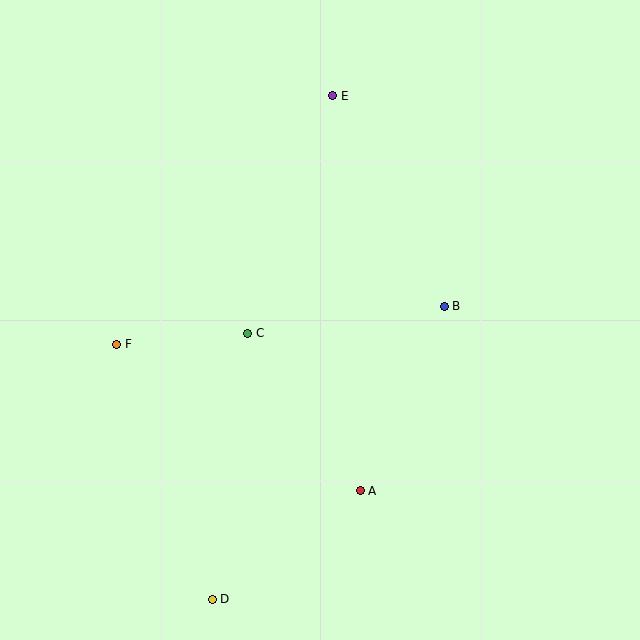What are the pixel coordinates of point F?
Point F is at (117, 344).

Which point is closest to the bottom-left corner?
Point D is closest to the bottom-left corner.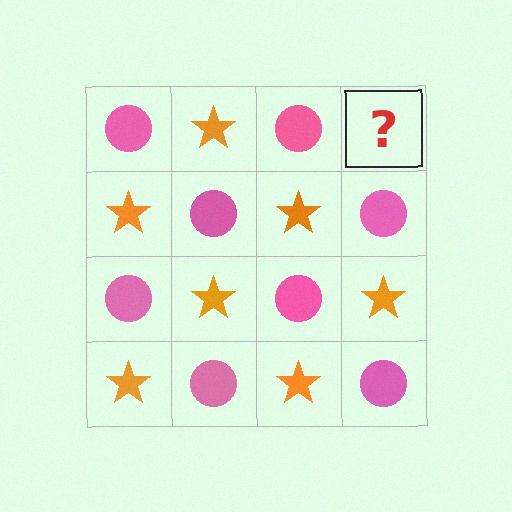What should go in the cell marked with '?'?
The missing cell should contain an orange star.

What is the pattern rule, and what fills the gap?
The rule is that it alternates pink circle and orange star in a checkerboard pattern. The gap should be filled with an orange star.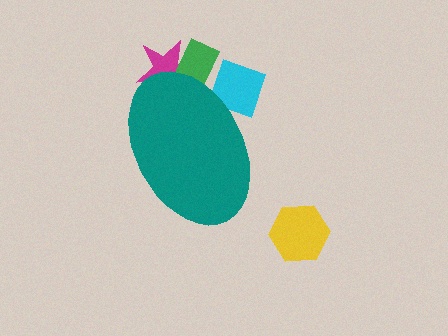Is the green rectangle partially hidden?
Yes, the green rectangle is partially hidden behind the teal ellipse.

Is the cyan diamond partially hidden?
Yes, the cyan diamond is partially hidden behind the teal ellipse.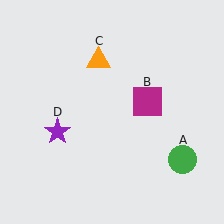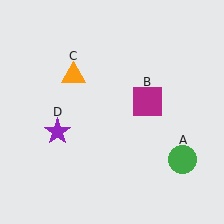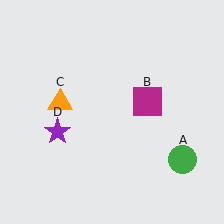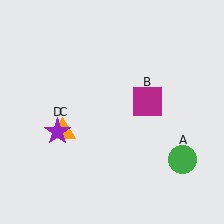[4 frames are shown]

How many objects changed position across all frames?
1 object changed position: orange triangle (object C).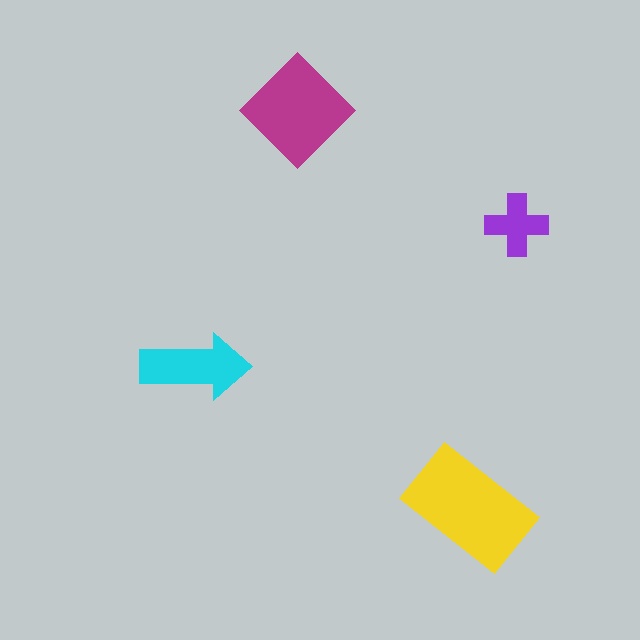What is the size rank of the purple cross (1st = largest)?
4th.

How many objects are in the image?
There are 4 objects in the image.